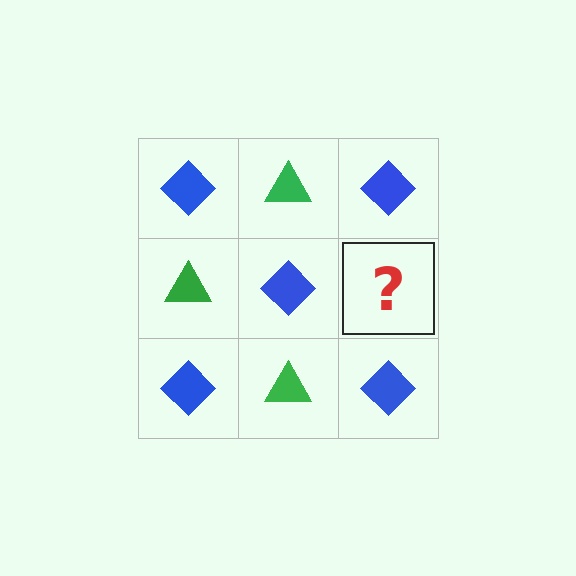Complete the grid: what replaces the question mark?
The question mark should be replaced with a green triangle.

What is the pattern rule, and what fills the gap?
The rule is that it alternates blue diamond and green triangle in a checkerboard pattern. The gap should be filled with a green triangle.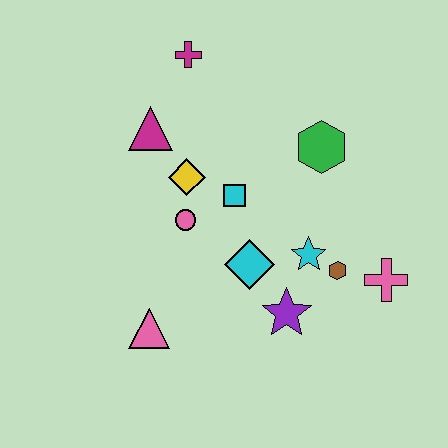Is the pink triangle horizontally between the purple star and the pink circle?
No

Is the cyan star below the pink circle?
Yes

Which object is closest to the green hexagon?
The cyan square is closest to the green hexagon.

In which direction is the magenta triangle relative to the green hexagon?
The magenta triangle is to the left of the green hexagon.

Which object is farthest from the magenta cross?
The pink cross is farthest from the magenta cross.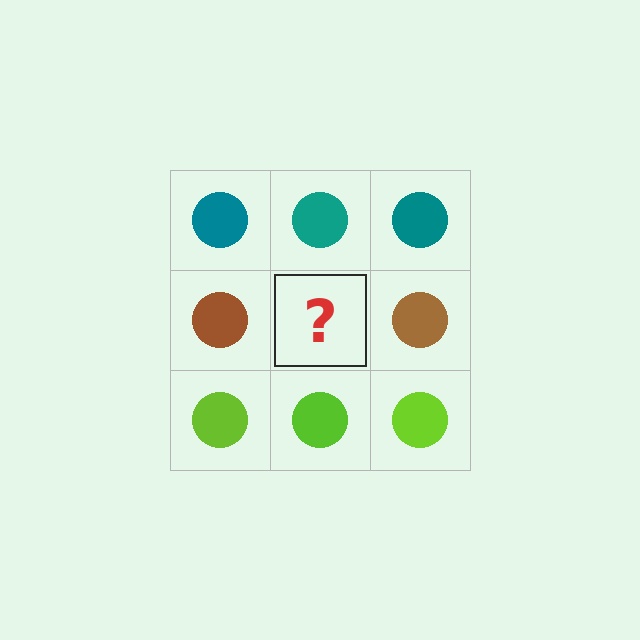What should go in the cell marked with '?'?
The missing cell should contain a brown circle.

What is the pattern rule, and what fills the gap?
The rule is that each row has a consistent color. The gap should be filled with a brown circle.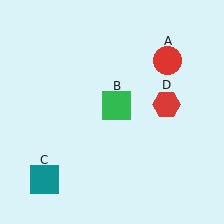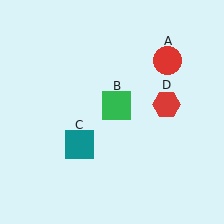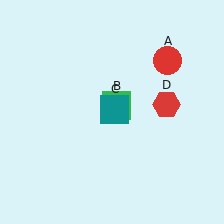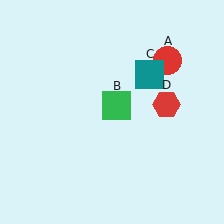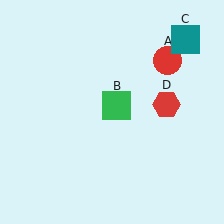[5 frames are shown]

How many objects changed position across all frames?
1 object changed position: teal square (object C).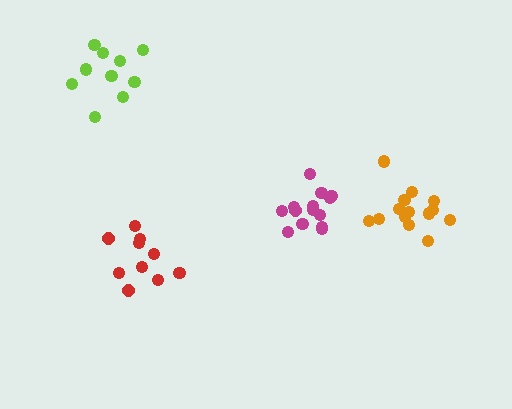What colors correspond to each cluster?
The clusters are colored: red, orange, lime, magenta.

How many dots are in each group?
Group 1: 10 dots, Group 2: 14 dots, Group 3: 10 dots, Group 4: 14 dots (48 total).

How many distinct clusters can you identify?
There are 4 distinct clusters.